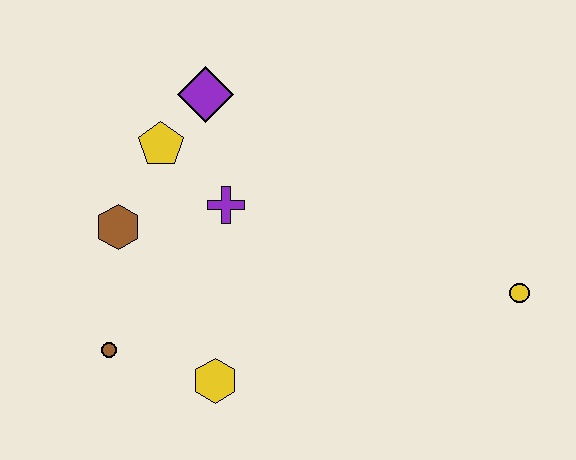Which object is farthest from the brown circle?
The yellow circle is farthest from the brown circle.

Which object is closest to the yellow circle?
The purple cross is closest to the yellow circle.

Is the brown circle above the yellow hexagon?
Yes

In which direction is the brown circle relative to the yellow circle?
The brown circle is to the left of the yellow circle.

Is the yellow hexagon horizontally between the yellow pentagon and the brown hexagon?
No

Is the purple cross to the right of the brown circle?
Yes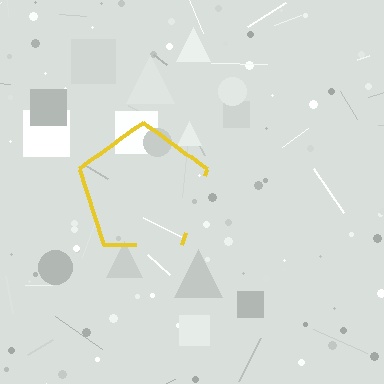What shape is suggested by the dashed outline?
The dashed outline suggests a pentagon.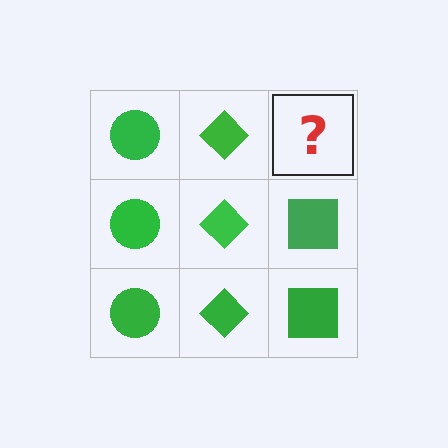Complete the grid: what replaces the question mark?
The question mark should be replaced with a green square.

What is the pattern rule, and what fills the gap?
The rule is that each column has a consistent shape. The gap should be filled with a green square.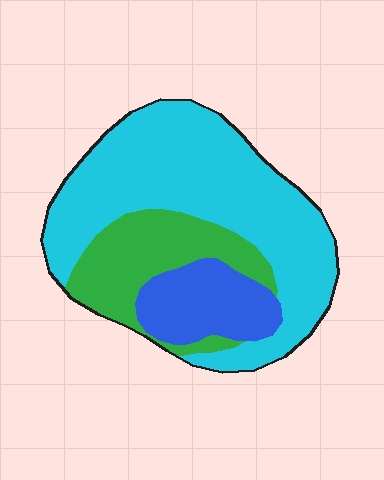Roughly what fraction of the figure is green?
Green takes up about one quarter (1/4) of the figure.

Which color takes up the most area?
Cyan, at roughly 60%.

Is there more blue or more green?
Green.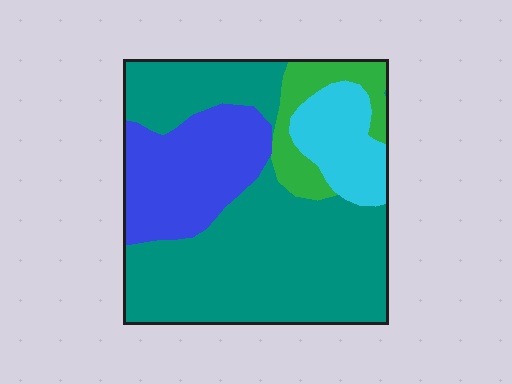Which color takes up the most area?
Teal, at roughly 55%.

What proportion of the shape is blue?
Blue takes up about one fifth (1/5) of the shape.